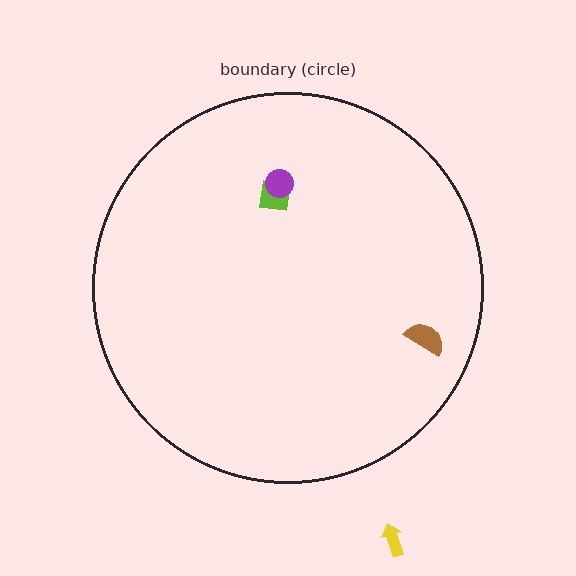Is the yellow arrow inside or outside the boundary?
Outside.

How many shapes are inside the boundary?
3 inside, 1 outside.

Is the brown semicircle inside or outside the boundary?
Inside.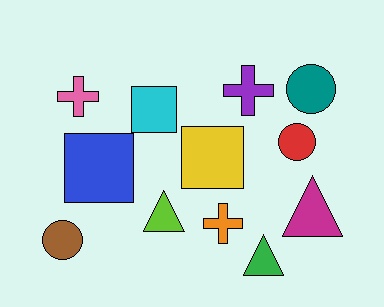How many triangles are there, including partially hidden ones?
There are 3 triangles.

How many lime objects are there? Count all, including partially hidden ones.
There is 1 lime object.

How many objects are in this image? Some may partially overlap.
There are 12 objects.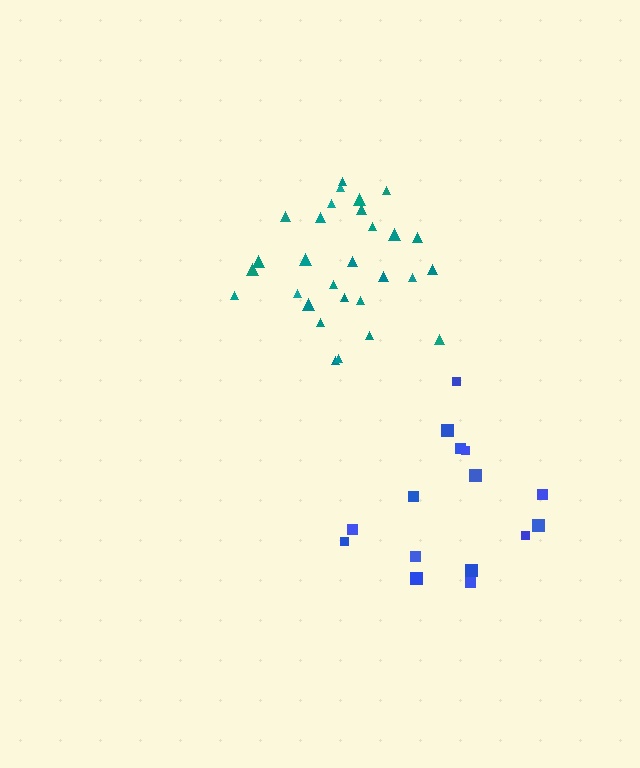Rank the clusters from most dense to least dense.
teal, blue.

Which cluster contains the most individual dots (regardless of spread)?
Teal (29).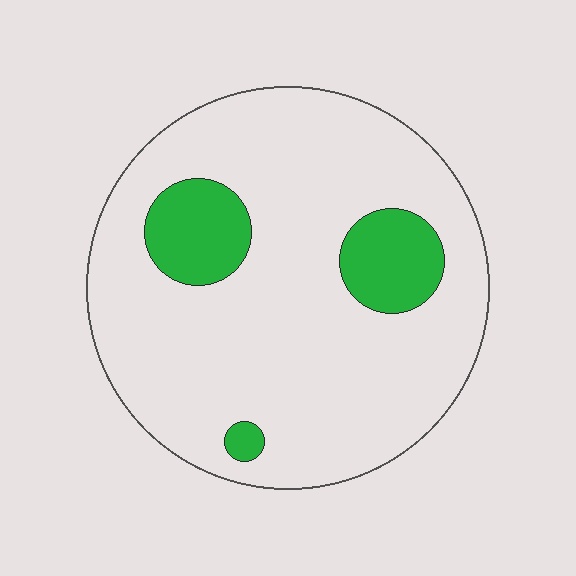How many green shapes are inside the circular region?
3.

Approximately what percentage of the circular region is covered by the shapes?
Approximately 15%.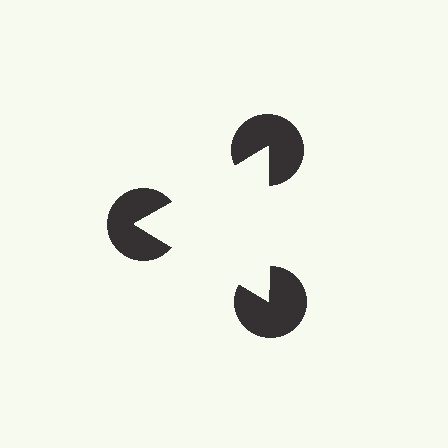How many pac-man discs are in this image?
There are 3 — one at each vertex of the illusory triangle.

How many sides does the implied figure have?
3 sides.